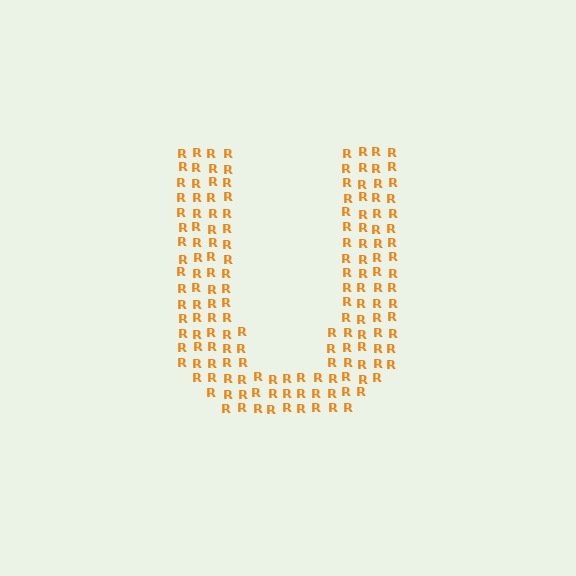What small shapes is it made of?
It is made of small letter R's.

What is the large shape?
The large shape is the letter U.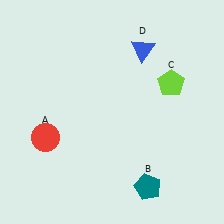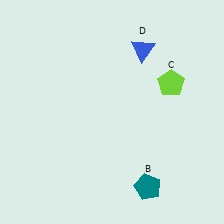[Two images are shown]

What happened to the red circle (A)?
The red circle (A) was removed in Image 2. It was in the bottom-left area of Image 1.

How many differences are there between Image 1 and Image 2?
There is 1 difference between the two images.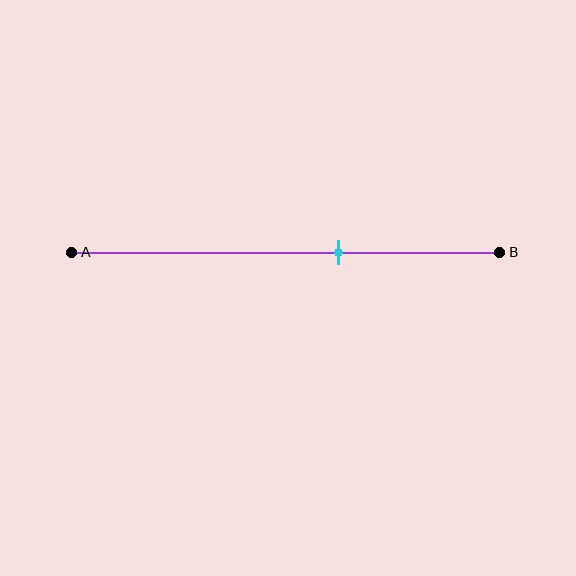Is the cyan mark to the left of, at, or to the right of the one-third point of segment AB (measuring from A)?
The cyan mark is to the right of the one-third point of segment AB.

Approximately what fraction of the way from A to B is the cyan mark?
The cyan mark is approximately 60% of the way from A to B.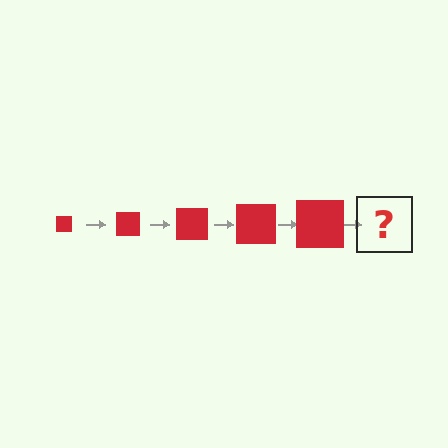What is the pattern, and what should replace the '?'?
The pattern is that the square gets progressively larger each step. The '?' should be a red square, larger than the previous one.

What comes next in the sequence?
The next element should be a red square, larger than the previous one.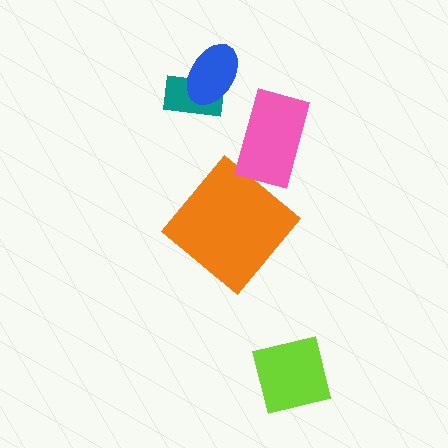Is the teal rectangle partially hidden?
Yes, it is partially covered by another shape.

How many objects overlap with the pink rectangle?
0 objects overlap with the pink rectangle.